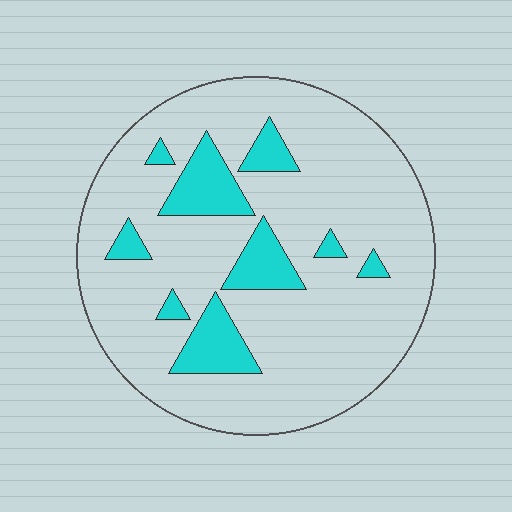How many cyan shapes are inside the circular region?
9.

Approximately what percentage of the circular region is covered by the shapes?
Approximately 15%.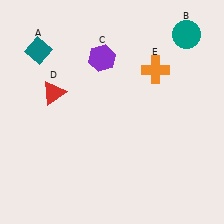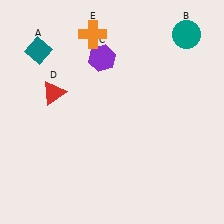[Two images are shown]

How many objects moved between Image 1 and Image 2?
1 object moved between the two images.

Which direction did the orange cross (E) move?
The orange cross (E) moved left.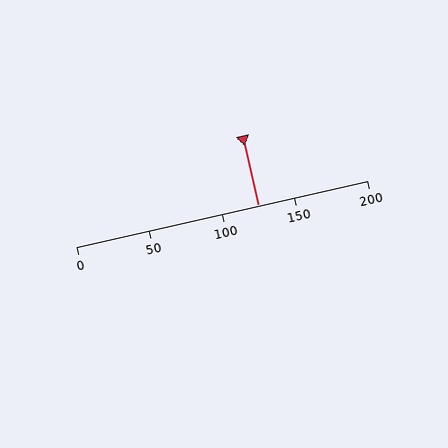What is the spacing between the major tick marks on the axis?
The major ticks are spaced 50 apart.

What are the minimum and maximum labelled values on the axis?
The axis runs from 0 to 200.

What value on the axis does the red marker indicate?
The marker indicates approximately 125.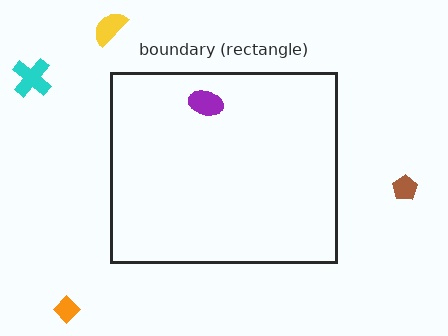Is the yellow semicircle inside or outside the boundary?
Outside.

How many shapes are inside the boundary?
1 inside, 4 outside.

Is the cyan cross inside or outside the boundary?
Outside.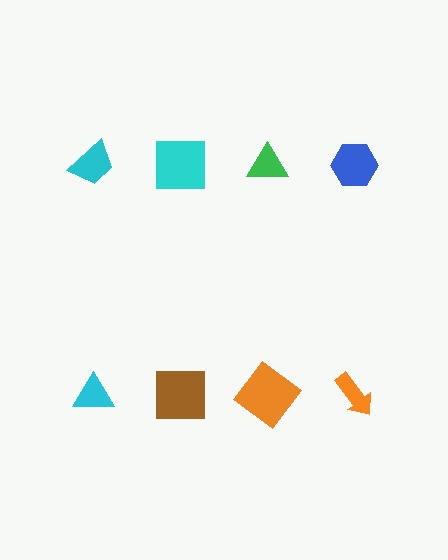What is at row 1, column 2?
A cyan square.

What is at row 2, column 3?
An orange diamond.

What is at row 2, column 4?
An orange arrow.